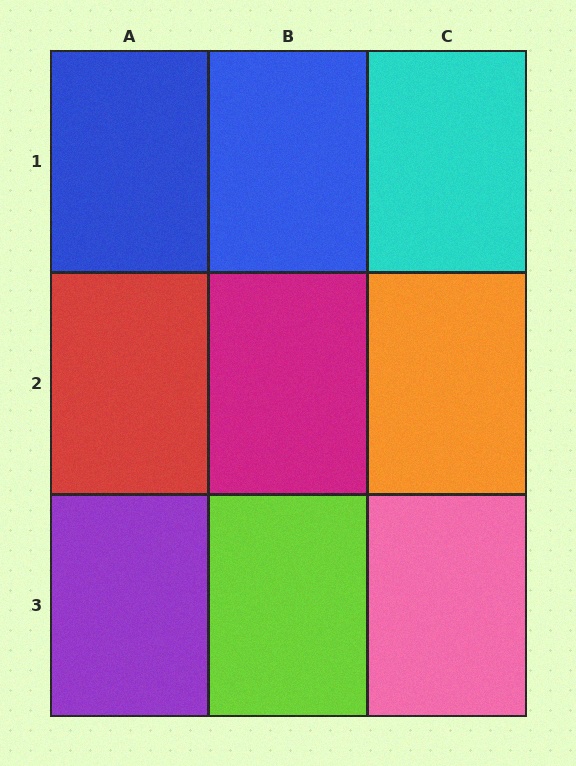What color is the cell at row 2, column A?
Red.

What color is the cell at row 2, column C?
Orange.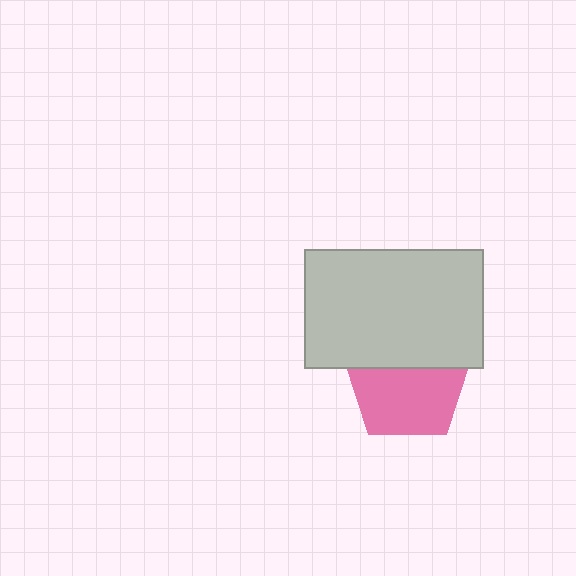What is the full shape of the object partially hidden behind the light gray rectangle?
The partially hidden object is a pink pentagon.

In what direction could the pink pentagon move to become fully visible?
The pink pentagon could move down. That would shift it out from behind the light gray rectangle entirely.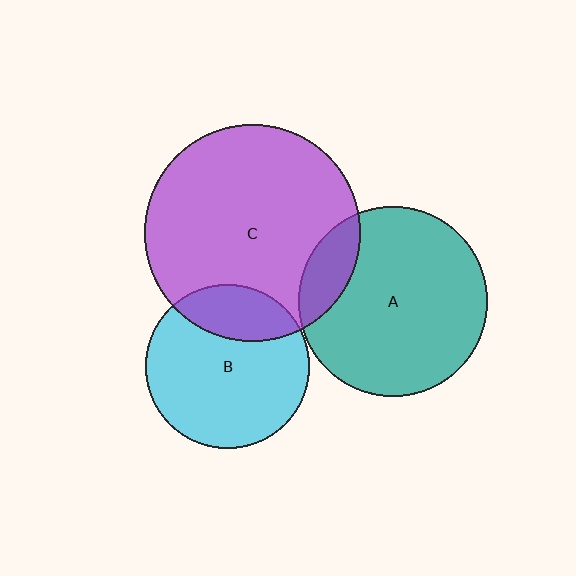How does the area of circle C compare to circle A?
Approximately 1.3 times.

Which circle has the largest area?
Circle C (purple).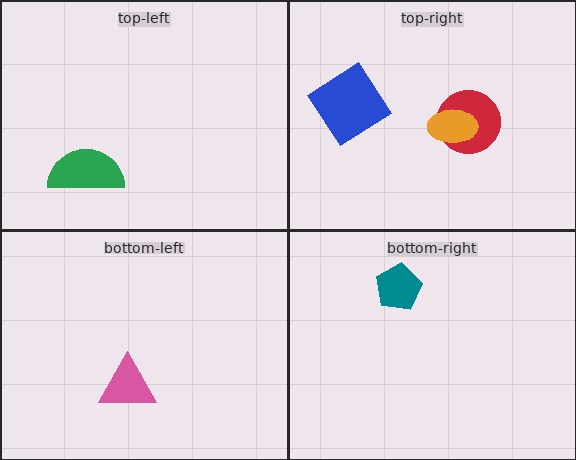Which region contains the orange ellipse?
The top-right region.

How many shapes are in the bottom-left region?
1.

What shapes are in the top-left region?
The green semicircle.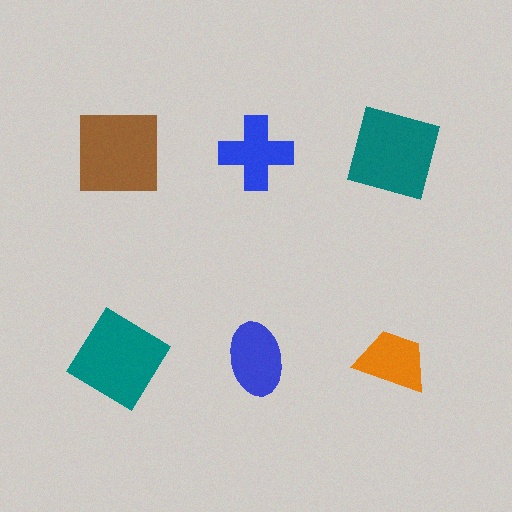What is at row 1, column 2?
A blue cross.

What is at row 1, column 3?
A teal square.